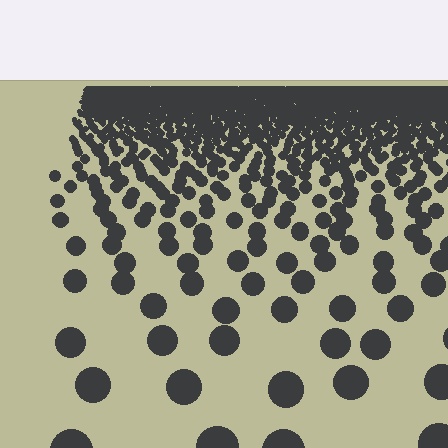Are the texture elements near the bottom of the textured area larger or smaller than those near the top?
Larger. Near the bottom, elements are closer to the viewer and appear at a bigger on-screen size.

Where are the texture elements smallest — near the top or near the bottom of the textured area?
Near the top.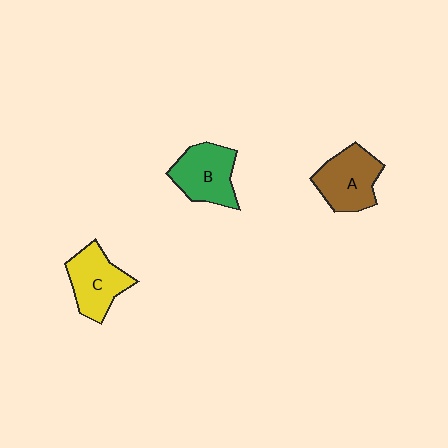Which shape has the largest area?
Shape A (brown).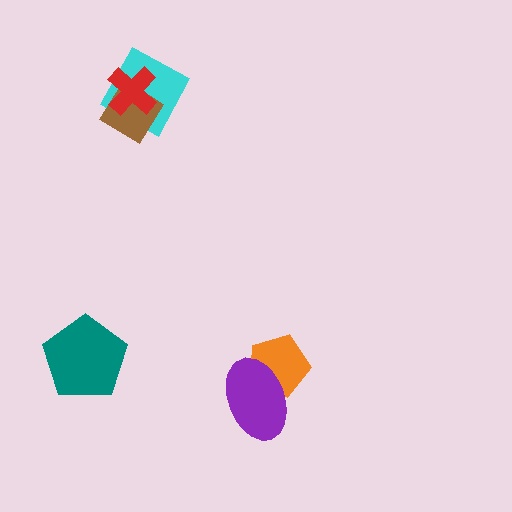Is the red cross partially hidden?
No, no other shape covers it.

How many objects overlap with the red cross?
2 objects overlap with the red cross.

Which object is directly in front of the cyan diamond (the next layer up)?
The brown diamond is directly in front of the cyan diamond.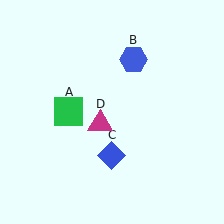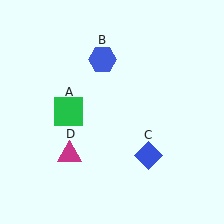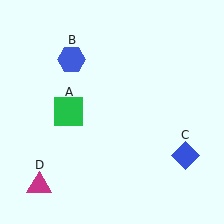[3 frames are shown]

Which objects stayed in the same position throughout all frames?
Green square (object A) remained stationary.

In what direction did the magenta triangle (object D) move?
The magenta triangle (object D) moved down and to the left.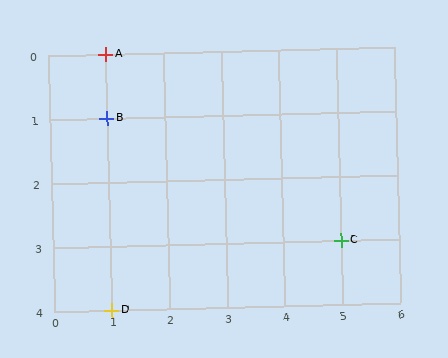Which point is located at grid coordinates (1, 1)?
Point B is at (1, 1).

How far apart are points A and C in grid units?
Points A and C are 4 columns and 3 rows apart (about 5.0 grid units diagonally).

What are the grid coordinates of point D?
Point D is at grid coordinates (1, 4).